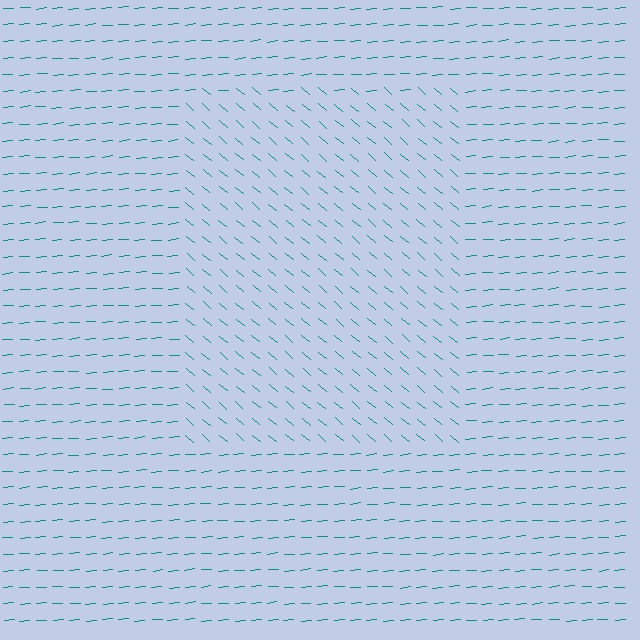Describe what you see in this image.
The image is filled with small teal line segments. A rectangle region in the image has lines oriented differently from the surrounding lines, creating a visible texture boundary.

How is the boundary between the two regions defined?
The boundary is defined purely by a change in line orientation (approximately 45 degrees difference). All lines are the same color and thickness.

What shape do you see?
I see a rectangle.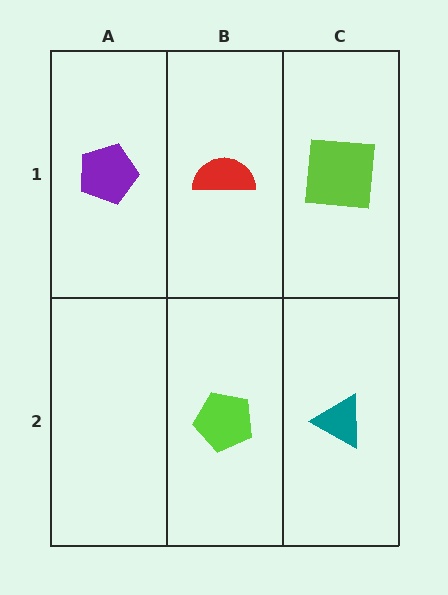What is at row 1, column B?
A red semicircle.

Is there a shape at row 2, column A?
No, that cell is empty.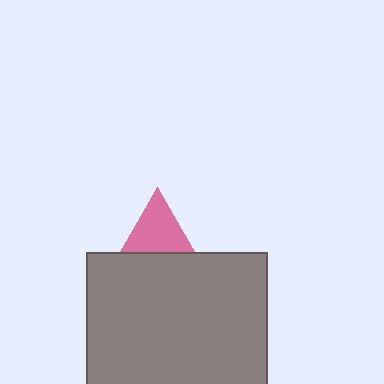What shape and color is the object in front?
The object in front is a gray square.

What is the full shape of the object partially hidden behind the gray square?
The partially hidden object is a pink triangle.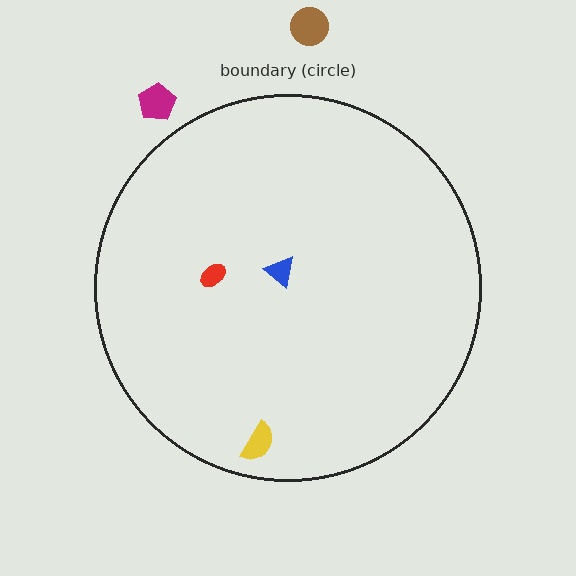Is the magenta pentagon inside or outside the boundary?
Outside.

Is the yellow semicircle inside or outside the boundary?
Inside.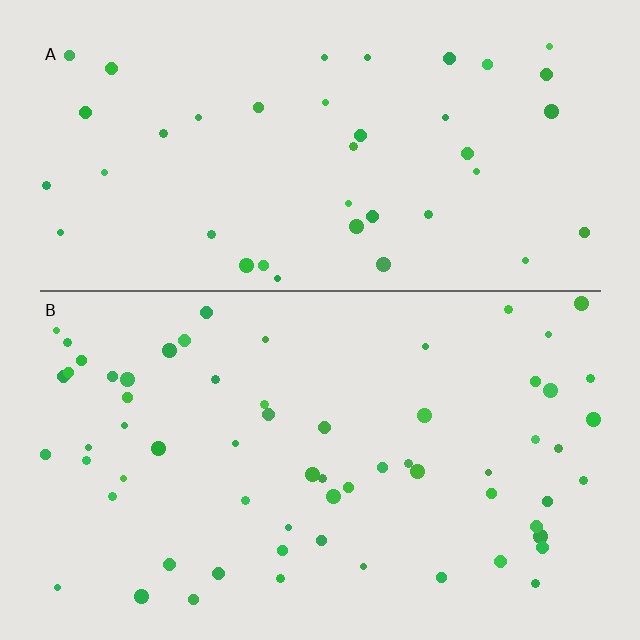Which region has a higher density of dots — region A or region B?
B (the bottom).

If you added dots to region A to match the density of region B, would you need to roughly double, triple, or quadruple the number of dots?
Approximately double.